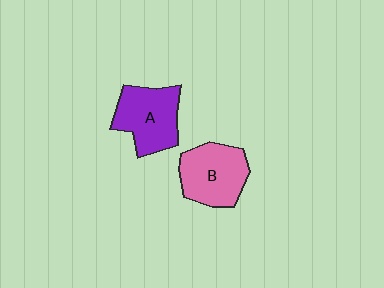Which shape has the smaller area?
Shape B (pink).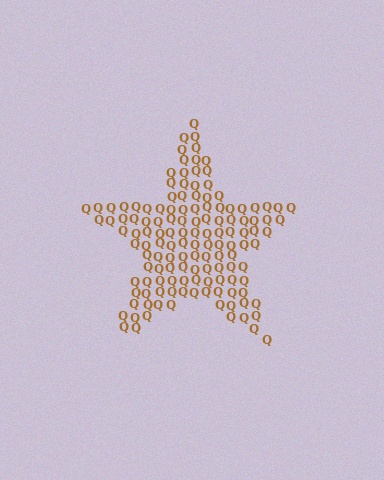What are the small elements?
The small elements are letter Q's.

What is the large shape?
The large shape is a star.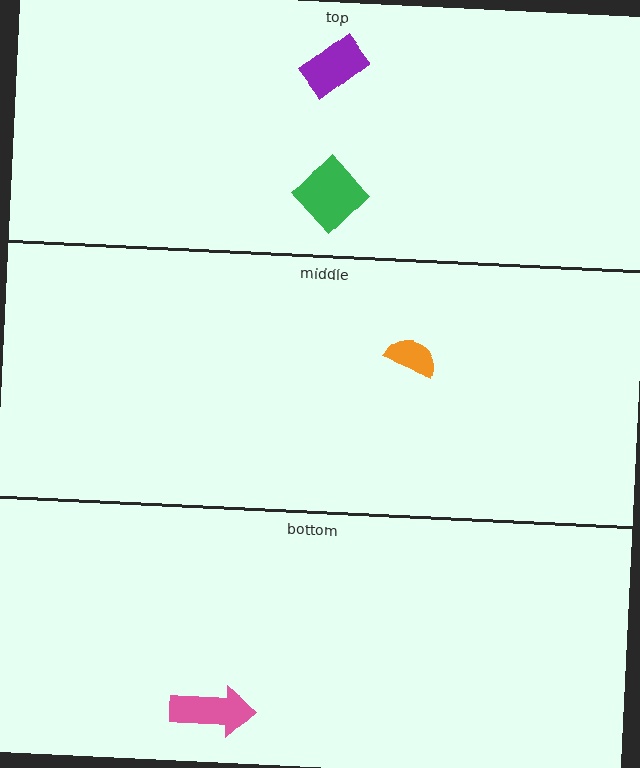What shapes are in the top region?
The purple rectangle, the green diamond.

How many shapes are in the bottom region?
1.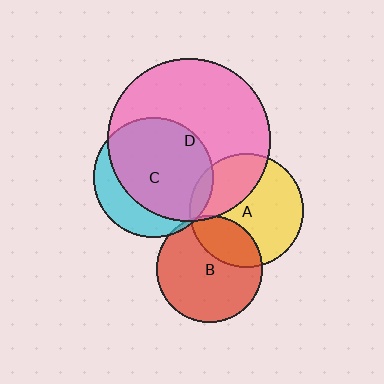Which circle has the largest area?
Circle D (pink).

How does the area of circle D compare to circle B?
Approximately 2.3 times.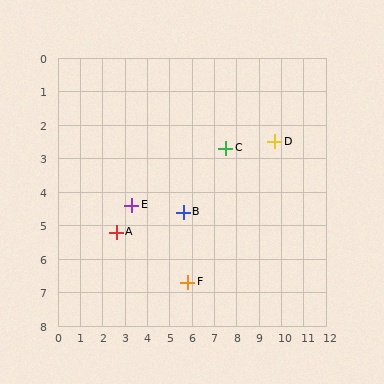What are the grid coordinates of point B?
Point B is at approximately (5.6, 4.6).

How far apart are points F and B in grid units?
Points F and B are about 2.1 grid units apart.